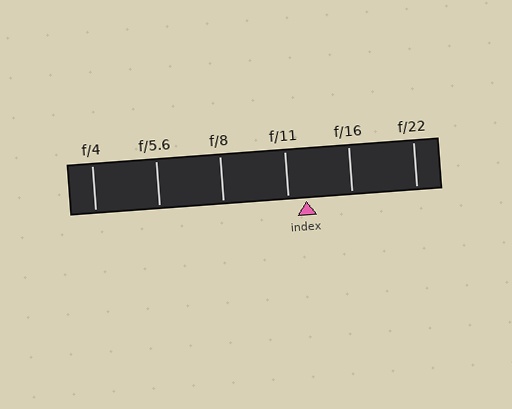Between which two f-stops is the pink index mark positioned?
The index mark is between f/11 and f/16.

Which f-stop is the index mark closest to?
The index mark is closest to f/11.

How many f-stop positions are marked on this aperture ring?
There are 6 f-stop positions marked.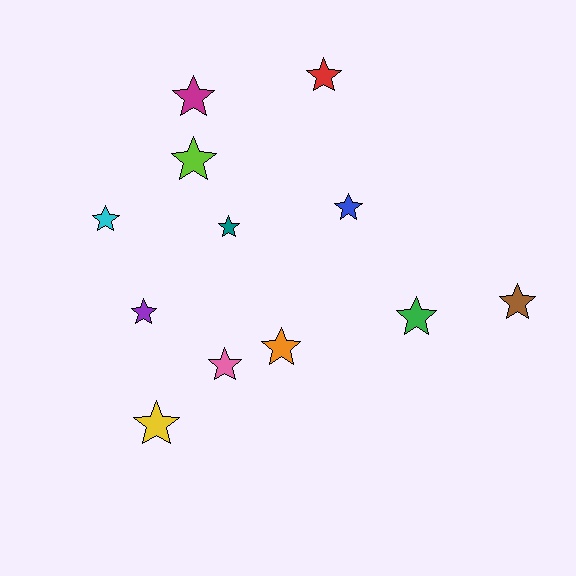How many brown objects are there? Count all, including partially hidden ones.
There is 1 brown object.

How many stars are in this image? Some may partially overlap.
There are 12 stars.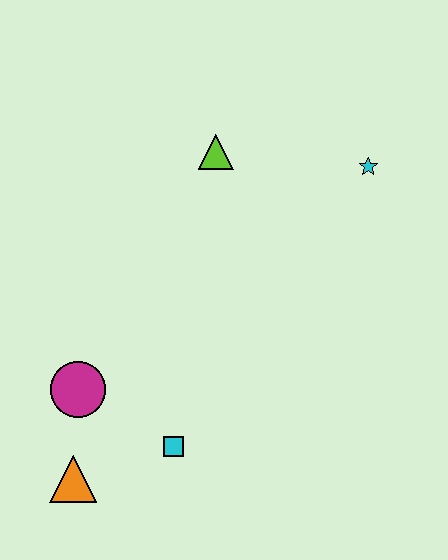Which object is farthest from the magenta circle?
The cyan star is farthest from the magenta circle.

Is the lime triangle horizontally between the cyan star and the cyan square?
Yes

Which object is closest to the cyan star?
The lime triangle is closest to the cyan star.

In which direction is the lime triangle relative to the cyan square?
The lime triangle is above the cyan square.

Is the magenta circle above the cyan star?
No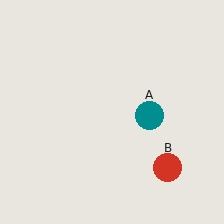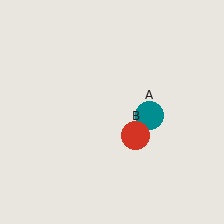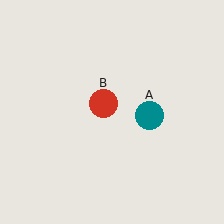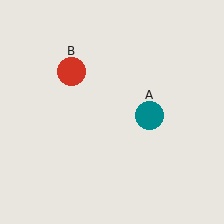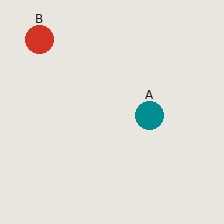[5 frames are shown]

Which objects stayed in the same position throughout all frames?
Teal circle (object A) remained stationary.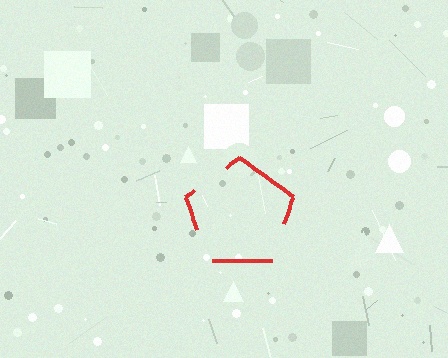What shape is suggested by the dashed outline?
The dashed outline suggests a pentagon.